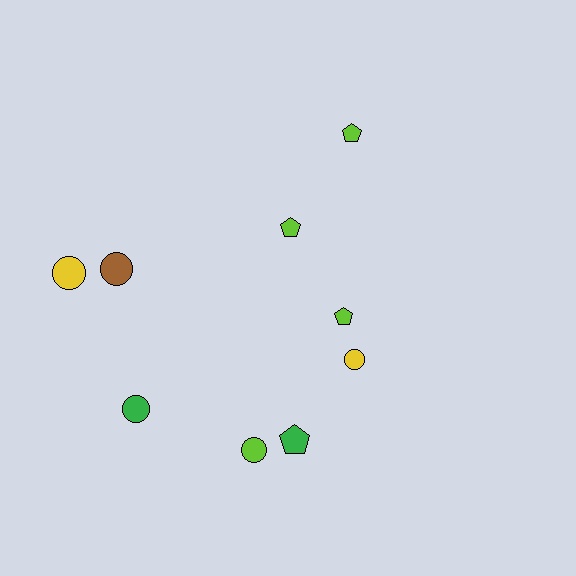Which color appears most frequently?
Lime, with 4 objects.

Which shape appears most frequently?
Circle, with 5 objects.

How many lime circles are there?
There is 1 lime circle.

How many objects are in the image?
There are 9 objects.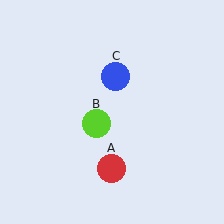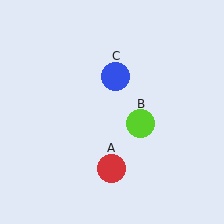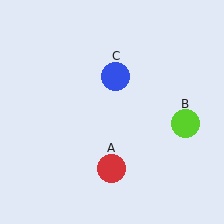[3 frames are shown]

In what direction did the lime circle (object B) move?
The lime circle (object B) moved right.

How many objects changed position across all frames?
1 object changed position: lime circle (object B).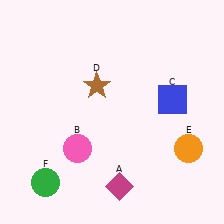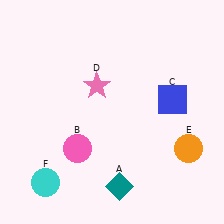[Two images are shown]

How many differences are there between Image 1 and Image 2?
There are 3 differences between the two images.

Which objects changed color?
A changed from magenta to teal. D changed from brown to pink. F changed from green to cyan.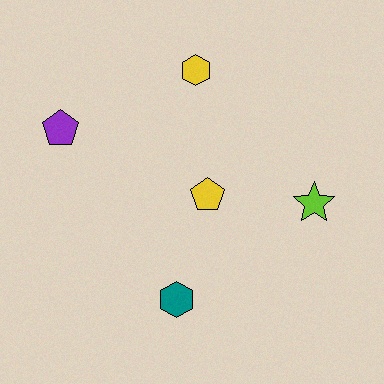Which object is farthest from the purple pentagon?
The lime star is farthest from the purple pentagon.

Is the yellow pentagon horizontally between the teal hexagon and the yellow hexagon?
No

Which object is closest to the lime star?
The yellow pentagon is closest to the lime star.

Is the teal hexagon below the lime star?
Yes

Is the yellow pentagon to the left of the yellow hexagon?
No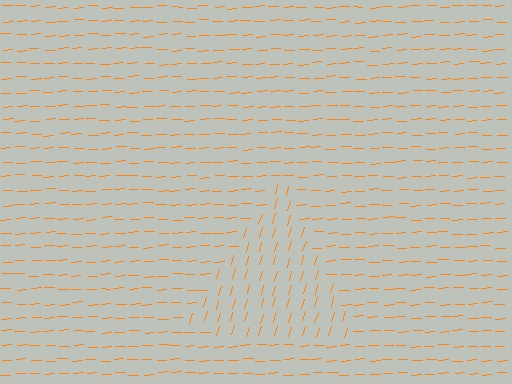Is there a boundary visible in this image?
Yes, there is a texture boundary formed by a change in line orientation.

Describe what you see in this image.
The image is filled with small orange line segments. A triangle region in the image has lines oriented differently from the surrounding lines, creating a visible texture boundary.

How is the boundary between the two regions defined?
The boundary is defined purely by a change in line orientation (approximately 71 degrees difference). All lines are the same color and thickness.